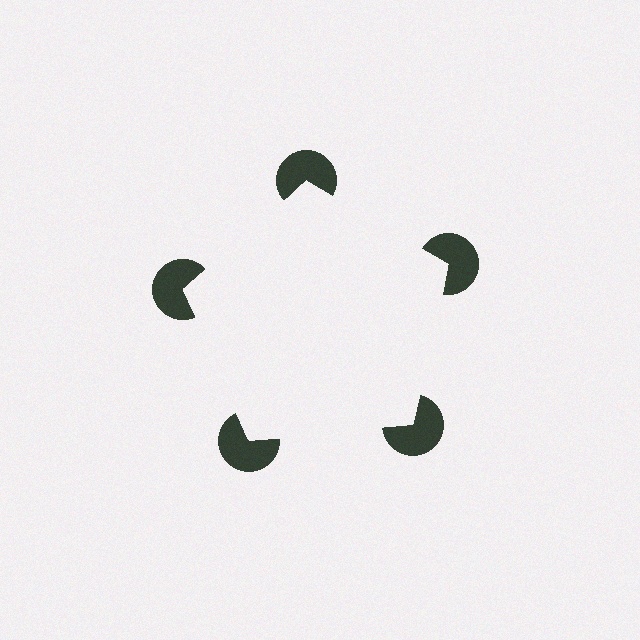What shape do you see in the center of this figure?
An illusory pentagon — its edges are inferred from the aligned wedge cuts in the pac-man discs, not physically drawn.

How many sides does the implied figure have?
5 sides.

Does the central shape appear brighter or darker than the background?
It typically appears slightly brighter than the background, even though no actual brightness change is drawn.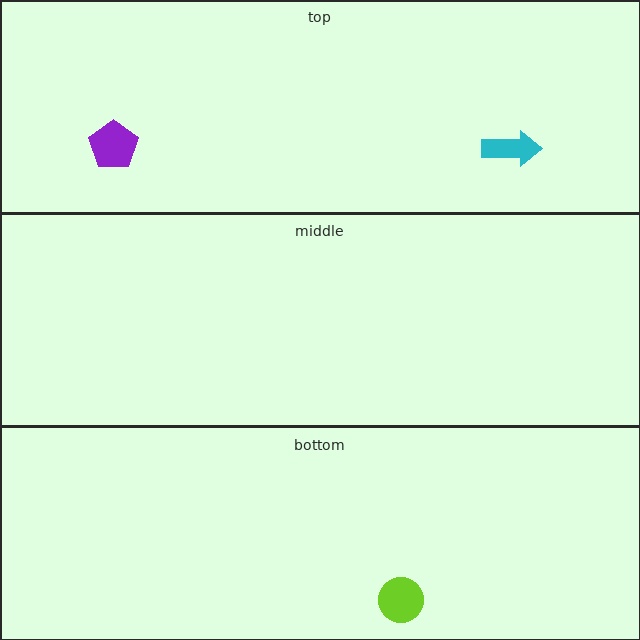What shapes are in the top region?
The cyan arrow, the purple pentagon.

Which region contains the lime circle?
The bottom region.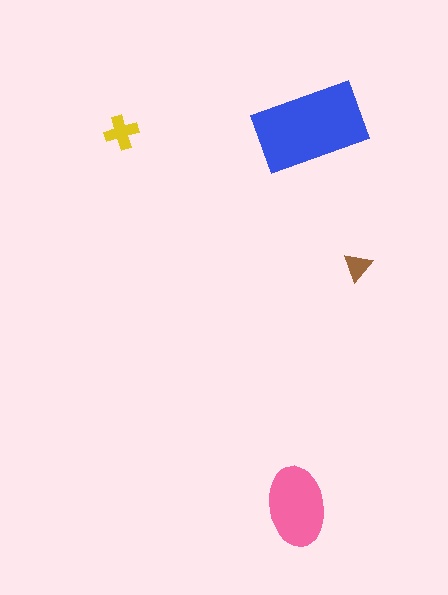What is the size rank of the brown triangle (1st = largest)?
4th.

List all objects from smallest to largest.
The brown triangle, the yellow cross, the pink ellipse, the blue rectangle.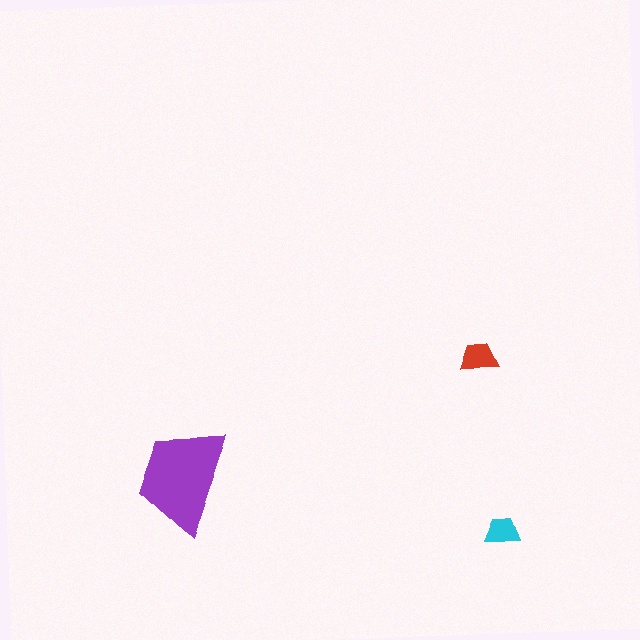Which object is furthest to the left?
The purple trapezoid is leftmost.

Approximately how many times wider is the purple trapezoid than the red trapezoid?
About 3 times wider.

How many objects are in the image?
There are 3 objects in the image.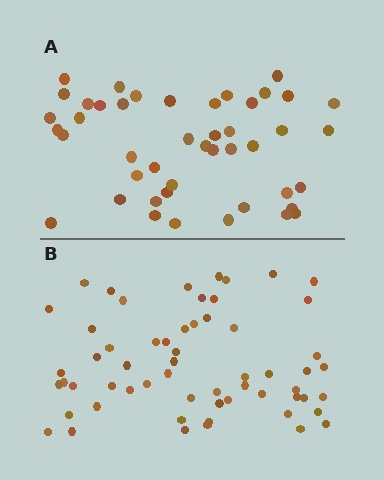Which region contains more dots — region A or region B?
Region B (the bottom region) has more dots.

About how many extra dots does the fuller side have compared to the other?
Region B has approximately 15 more dots than region A.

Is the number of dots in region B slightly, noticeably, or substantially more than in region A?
Region B has noticeably more, but not dramatically so. The ratio is roughly 1.3 to 1.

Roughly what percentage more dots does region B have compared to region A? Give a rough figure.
About 30% more.